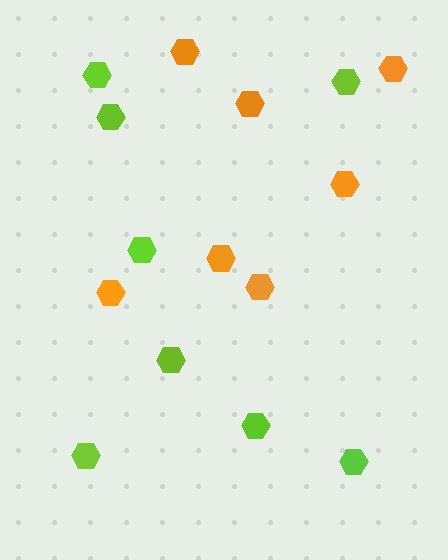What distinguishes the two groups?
There are 2 groups: one group of orange hexagons (7) and one group of lime hexagons (8).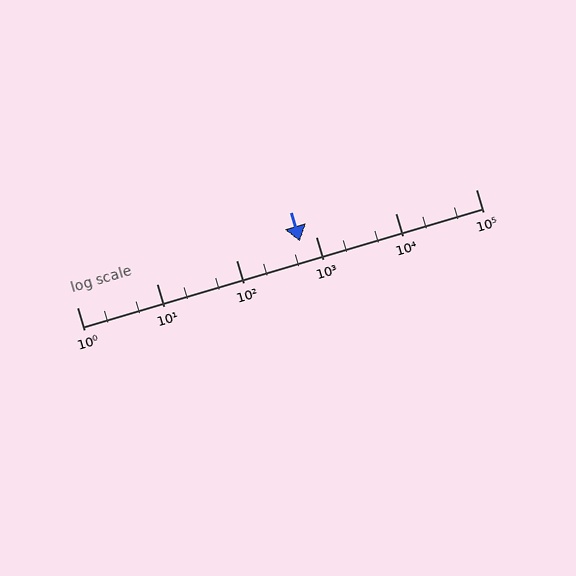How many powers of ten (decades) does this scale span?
The scale spans 5 decades, from 1 to 100000.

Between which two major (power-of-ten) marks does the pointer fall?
The pointer is between 100 and 1000.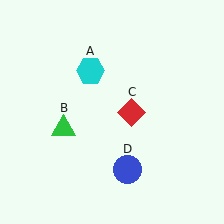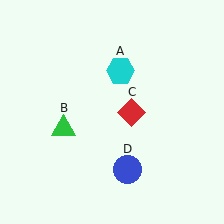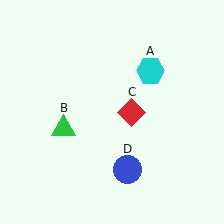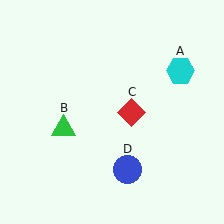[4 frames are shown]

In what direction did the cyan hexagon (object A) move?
The cyan hexagon (object A) moved right.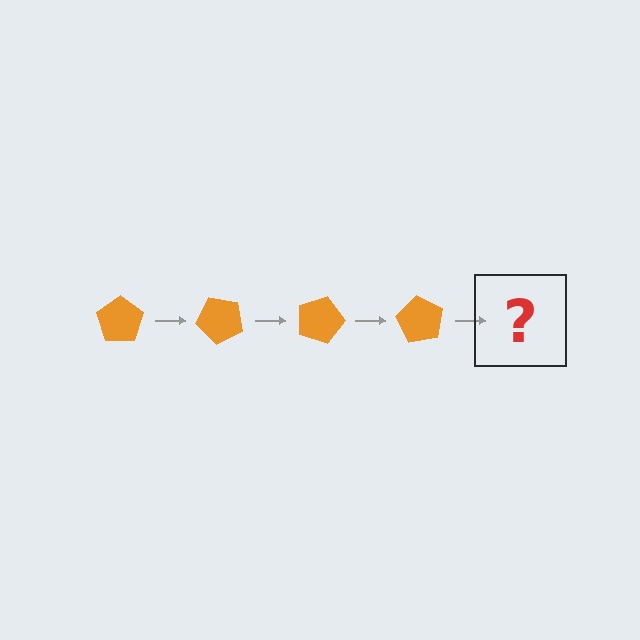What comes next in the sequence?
The next element should be an orange pentagon rotated 180 degrees.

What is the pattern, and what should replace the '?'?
The pattern is that the pentagon rotates 45 degrees each step. The '?' should be an orange pentagon rotated 180 degrees.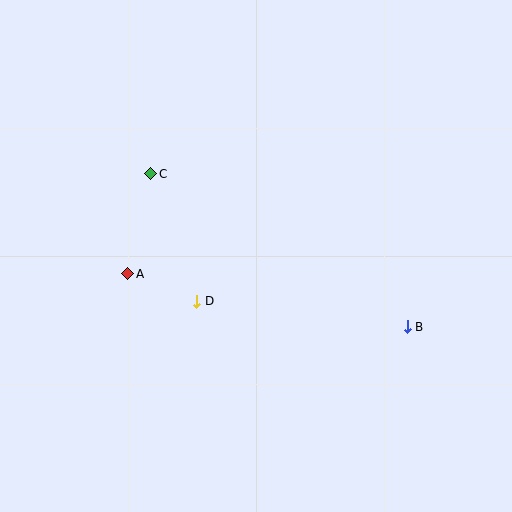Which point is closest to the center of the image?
Point D at (197, 301) is closest to the center.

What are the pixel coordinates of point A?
Point A is at (128, 274).